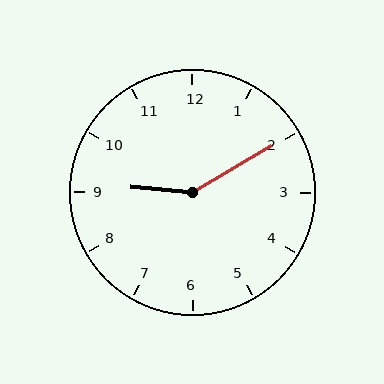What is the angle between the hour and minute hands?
Approximately 145 degrees.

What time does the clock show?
9:10.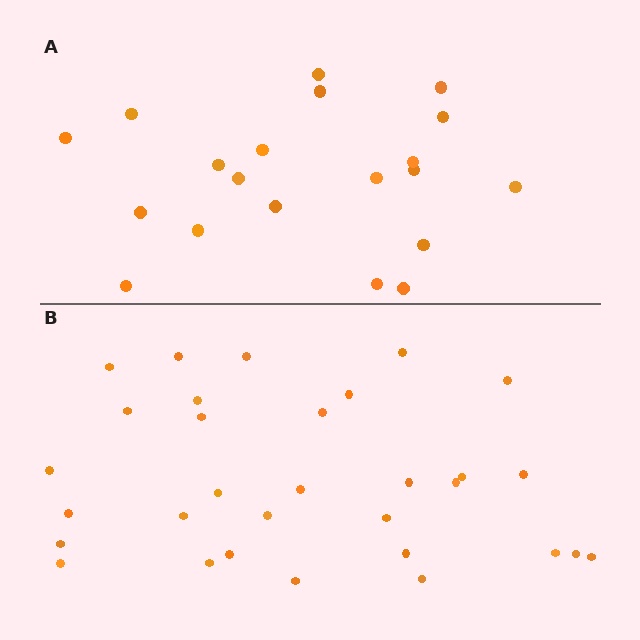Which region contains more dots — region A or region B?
Region B (the bottom region) has more dots.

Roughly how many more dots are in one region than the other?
Region B has roughly 12 or so more dots than region A.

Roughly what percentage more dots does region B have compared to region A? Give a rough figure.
About 55% more.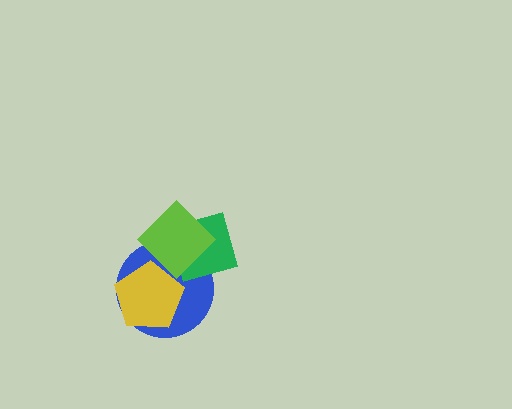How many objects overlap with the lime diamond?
3 objects overlap with the lime diamond.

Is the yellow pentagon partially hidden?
No, no other shape covers it.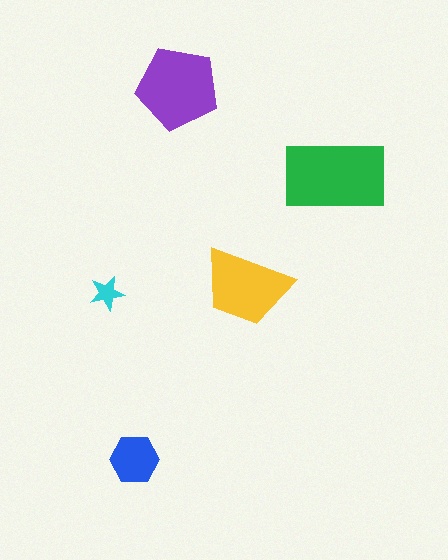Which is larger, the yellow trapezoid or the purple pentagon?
The purple pentagon.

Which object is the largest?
The green rectangle.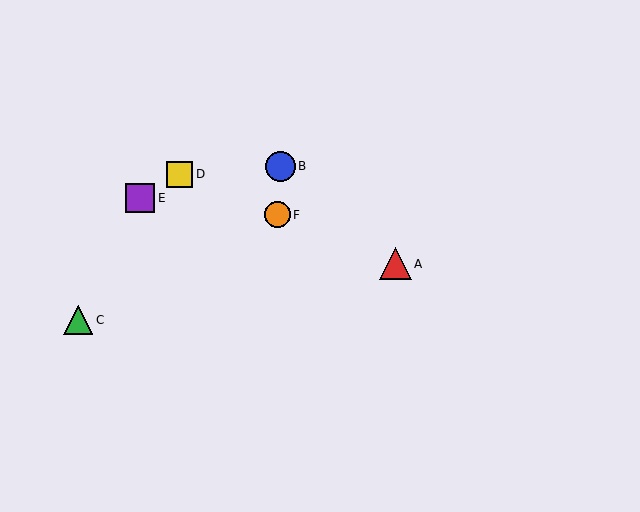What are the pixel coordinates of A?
Object A is at (395, 264).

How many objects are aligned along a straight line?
3 objects (A, D, F) are aligned along a straight line.